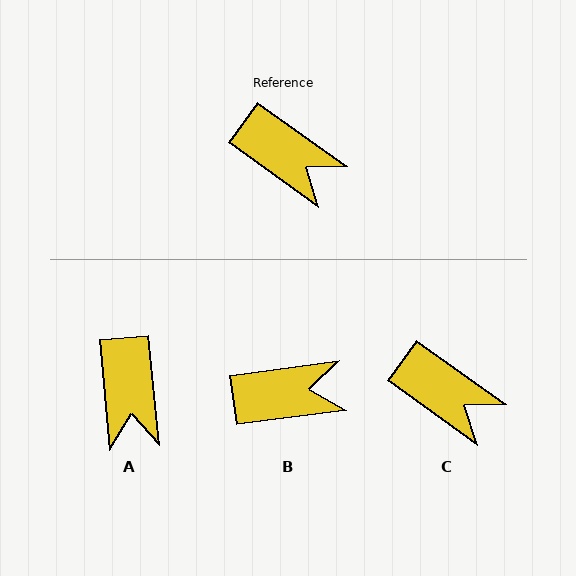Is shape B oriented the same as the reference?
No, it is off by about 43 degrees.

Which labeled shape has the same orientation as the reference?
C.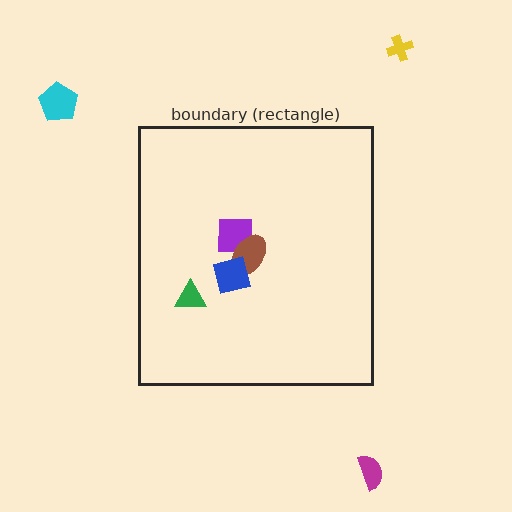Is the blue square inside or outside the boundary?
Inside.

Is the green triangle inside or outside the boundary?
Inside.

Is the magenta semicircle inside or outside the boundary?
Outside.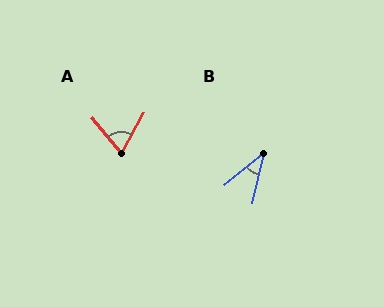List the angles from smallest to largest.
B (37°), A (67°).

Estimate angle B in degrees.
Approximately 37 degrees.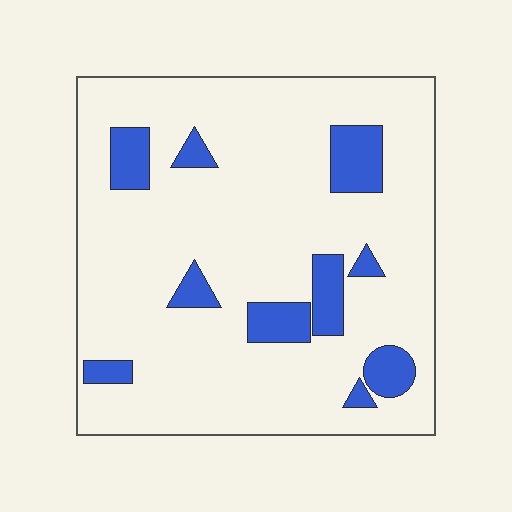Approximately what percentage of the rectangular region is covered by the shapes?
Approximately 15%.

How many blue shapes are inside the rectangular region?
10.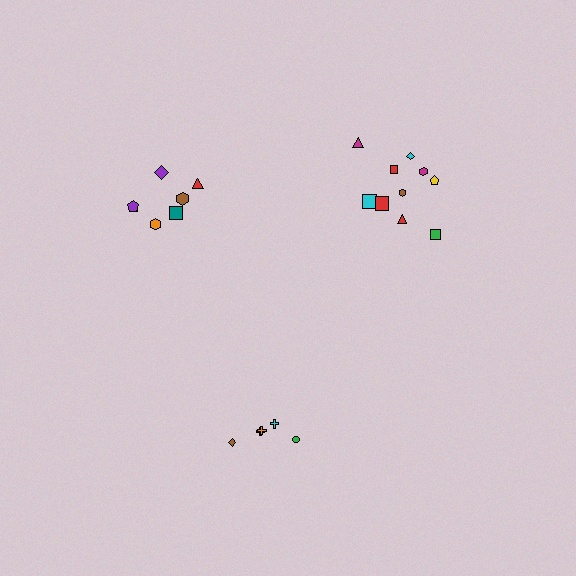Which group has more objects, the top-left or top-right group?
The top-right group.